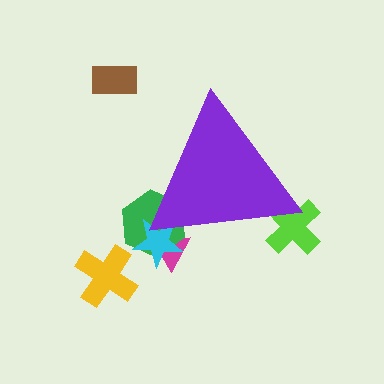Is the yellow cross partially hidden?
No, the yellow cross is fully visible.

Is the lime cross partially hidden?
Yes, the lime cross is partially hidden behind the purple triangle.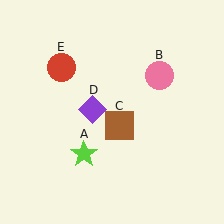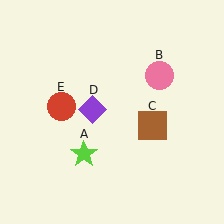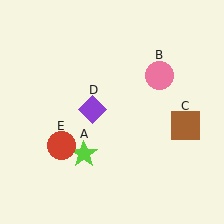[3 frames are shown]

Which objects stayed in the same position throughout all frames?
Lime star (object A) and pink circle (object B) and purple diamond (object D) remained stationary.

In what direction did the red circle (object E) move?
The red circle (object E) moved down.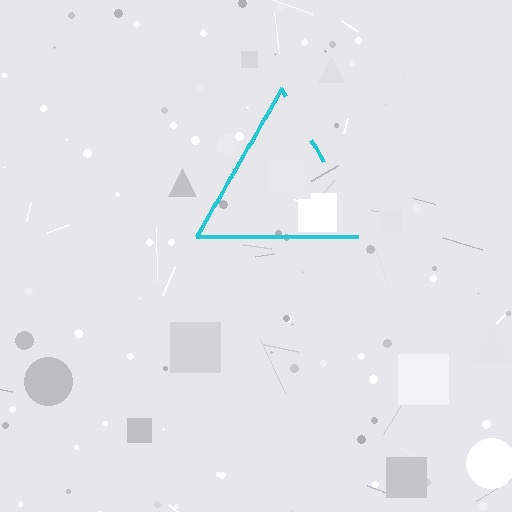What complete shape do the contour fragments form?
The contour fragments form a triangle.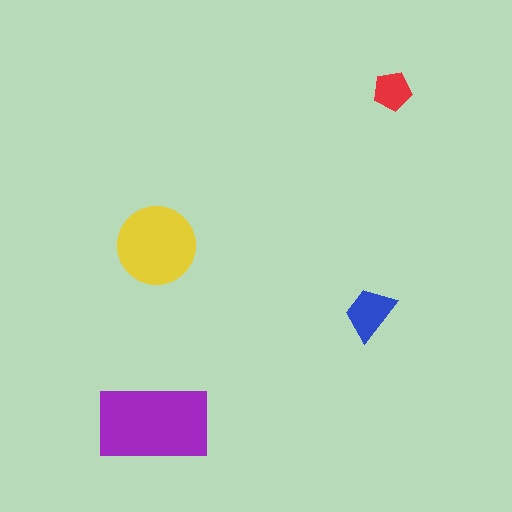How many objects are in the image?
There are 4 objects in the image.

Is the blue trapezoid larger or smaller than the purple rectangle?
Smaller.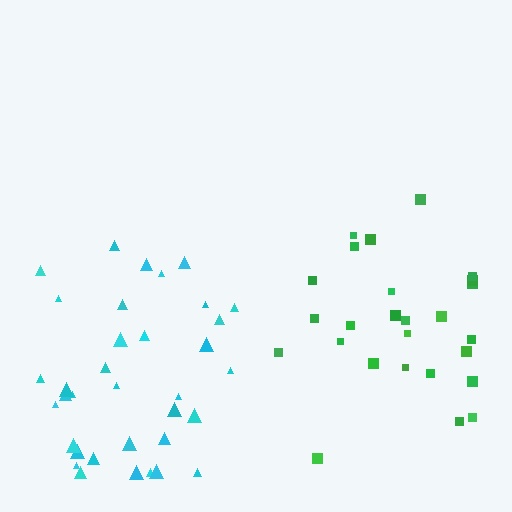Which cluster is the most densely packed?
Cyan.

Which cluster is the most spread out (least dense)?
Green.